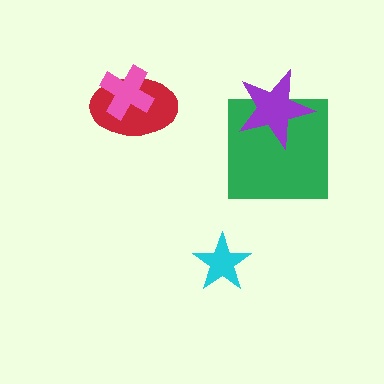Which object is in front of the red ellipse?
The pink cross is in front of the red ellipse.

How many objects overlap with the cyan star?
0 objects overlap with the cyan star.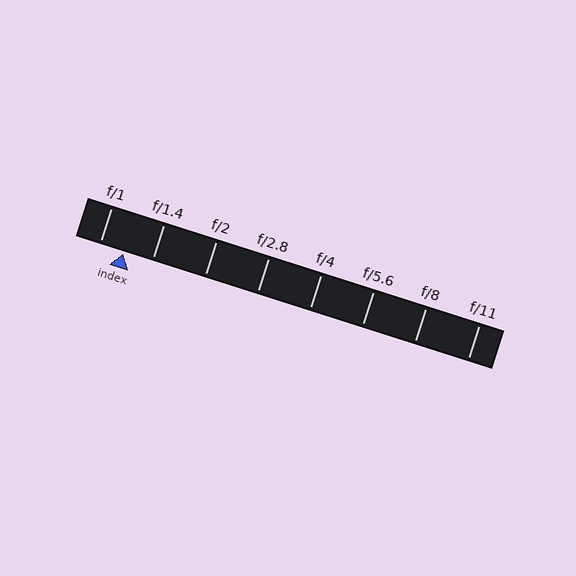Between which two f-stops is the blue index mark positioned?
The index mark is between f/1 and f/1.4.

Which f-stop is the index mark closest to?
The index mark is closest to f/1.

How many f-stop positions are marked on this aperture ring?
There are 8 f-stop positions marked.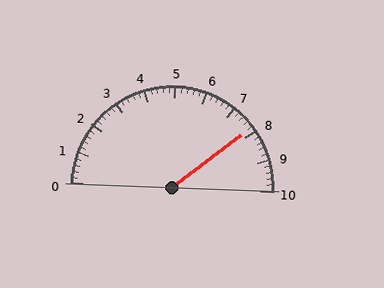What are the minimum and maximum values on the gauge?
The gauge ranges from 0 to 10.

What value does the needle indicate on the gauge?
The needle indicates approximately 7.8.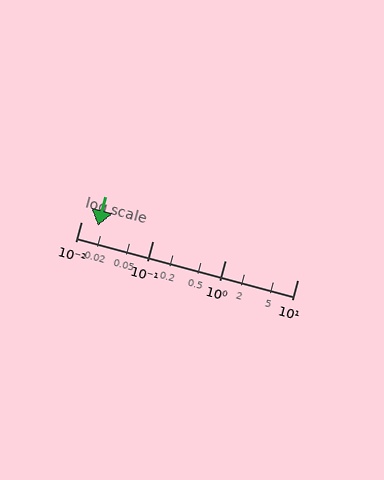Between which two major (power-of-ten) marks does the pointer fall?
The pointer is between 0.01 and 0.1.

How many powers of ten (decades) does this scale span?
The scale spans 3 decades, from 0.01 to 10.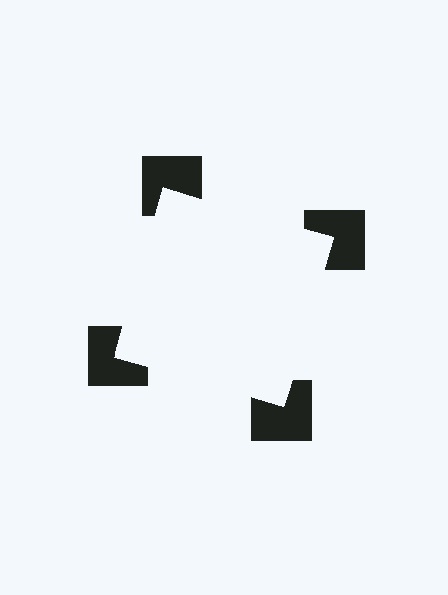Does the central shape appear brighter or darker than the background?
It typically appears slightly brighter than the background, even though no actual brightness change is drawn.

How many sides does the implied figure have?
4 sides.